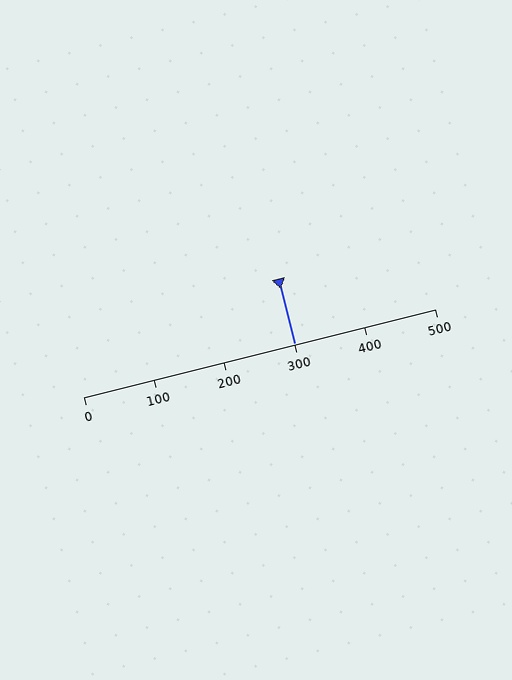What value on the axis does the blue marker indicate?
The marker indicates approximately 300.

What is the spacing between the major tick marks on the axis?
The major ticks are spaced 100 apart.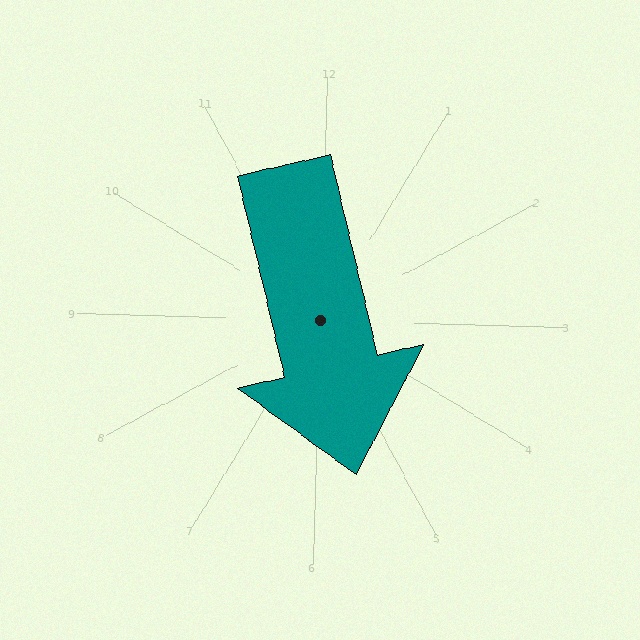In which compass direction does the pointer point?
South.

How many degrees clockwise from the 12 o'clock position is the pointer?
Approximately 165 degrees.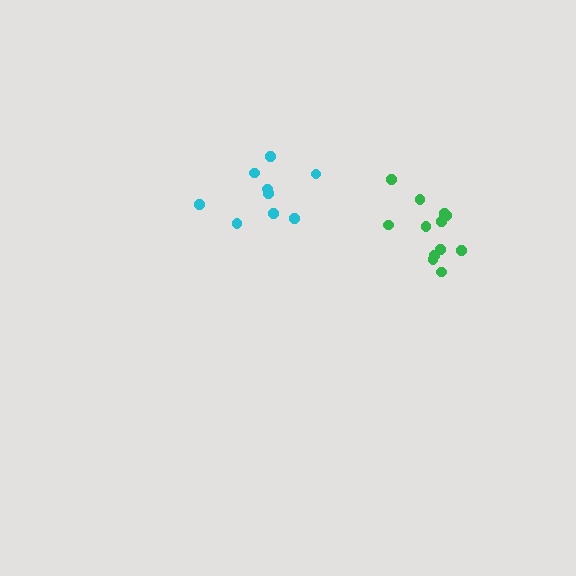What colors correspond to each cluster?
The clusters are colored: green, cyan.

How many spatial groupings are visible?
There are 2 spatial groupings.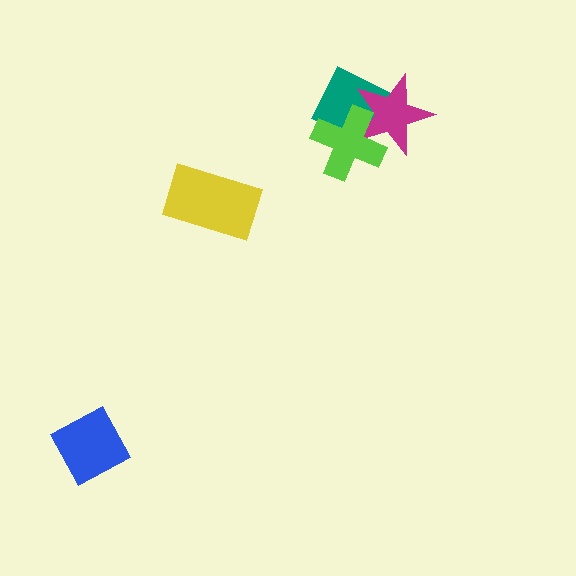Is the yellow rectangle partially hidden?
No, no other shape covers it.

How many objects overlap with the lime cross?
2 objects overlap with the lime cross.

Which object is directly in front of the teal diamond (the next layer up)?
The magenta star is directly in front of the teal diamond.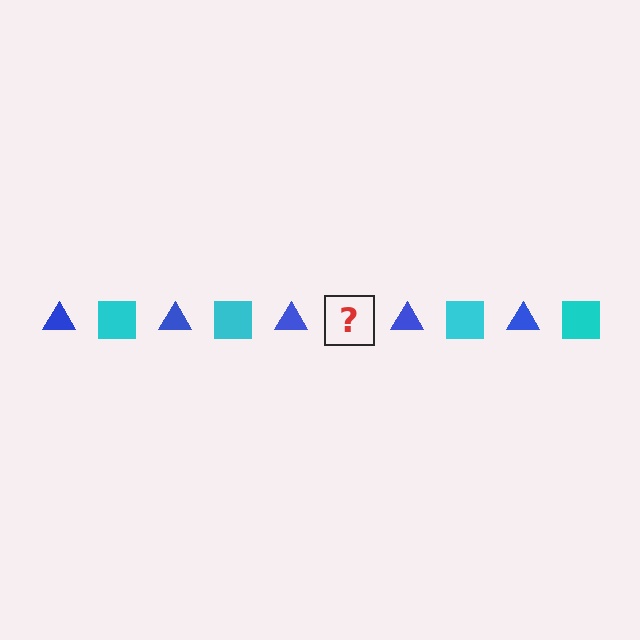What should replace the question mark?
The question mark should be replaced with a cyan square.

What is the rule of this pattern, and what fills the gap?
The rule is that the pattern alternates between blue triangle and cyan square. The gap should be filled with a cyan square.